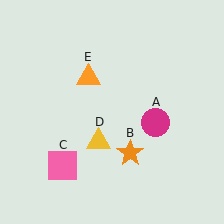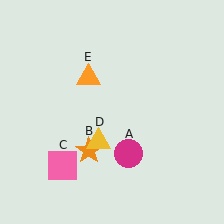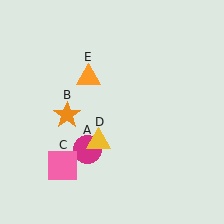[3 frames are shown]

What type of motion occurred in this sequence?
The magenta circle (object A), orange star (object B) rotated clockwise around the center of the scene.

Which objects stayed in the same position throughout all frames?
Pink square (object C) and yellow triangle (object D) and orange triangle (object E) remained stationary.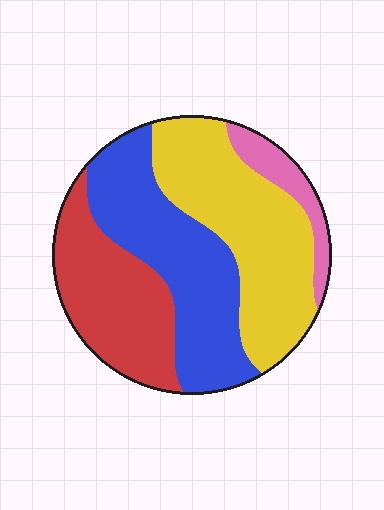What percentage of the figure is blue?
Blue takes up about one third (1/3) of the figure.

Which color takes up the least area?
Pink, at roughly 10%.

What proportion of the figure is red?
Red covers 25% of the figure.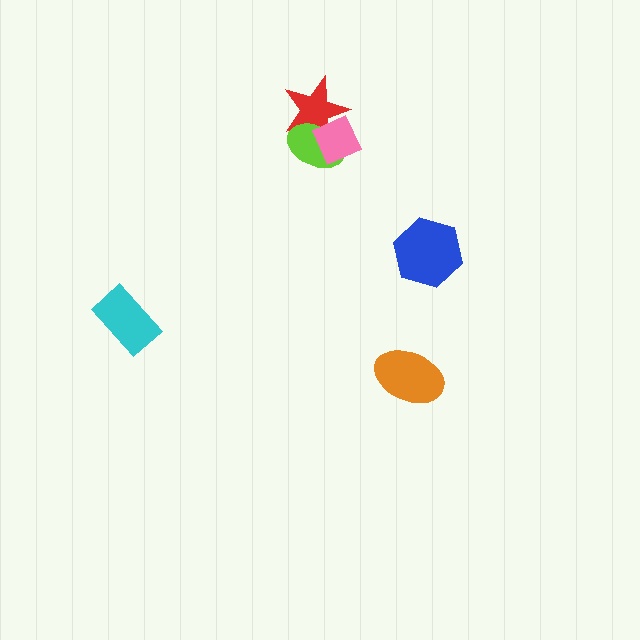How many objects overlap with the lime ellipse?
2 objects overlap with the lime ellipse.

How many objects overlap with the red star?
2 objects overlap with the red star.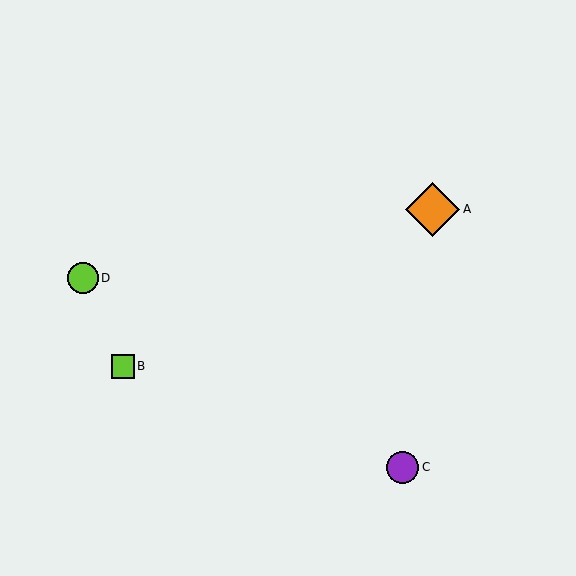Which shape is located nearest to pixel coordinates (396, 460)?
The purple circle (labeled C) at (403, 467) is nearest to that location.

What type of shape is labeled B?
Shape B is a lime square.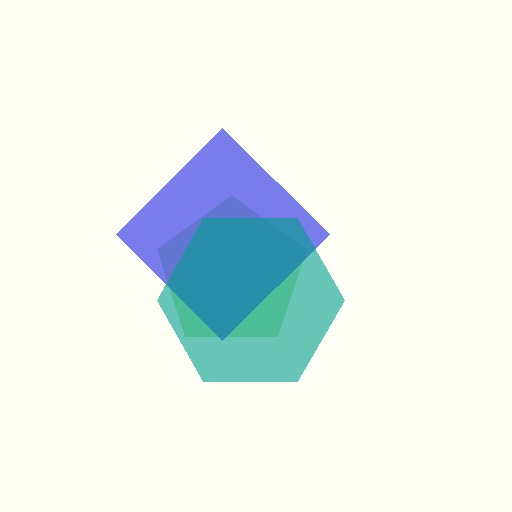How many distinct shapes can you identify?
There are 3 distinct shapes: a lime pentagon, a blue diamond, a teal hexagon.